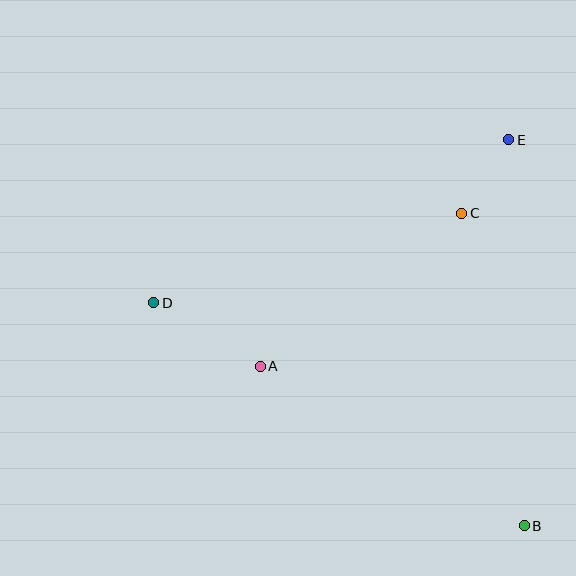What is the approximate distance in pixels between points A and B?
The distance between A and B is approximately 308 pixels.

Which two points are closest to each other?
Points C and E are closest to each other.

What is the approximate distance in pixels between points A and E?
The distance between A and E is approximately 336 pixels.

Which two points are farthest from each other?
Points B and D are farthest from each other.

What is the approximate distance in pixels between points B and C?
The distance between B and C is approximately 319 pixels.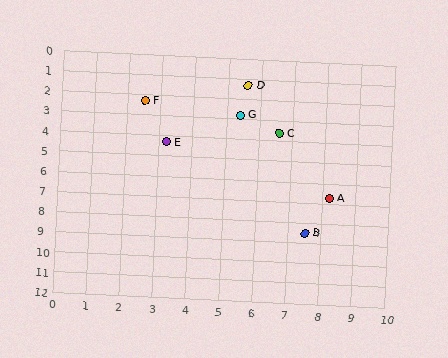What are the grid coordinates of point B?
Point B is at approximately (7.5, 8.5).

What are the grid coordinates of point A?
Point A is at approximately (8.2, 6.7).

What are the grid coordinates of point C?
Point C is at approximately (6.6, 3.6).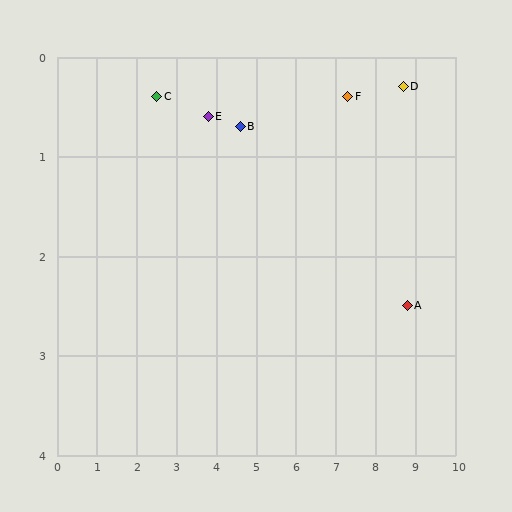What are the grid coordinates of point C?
Point C is at approximately (2.5, 0.4).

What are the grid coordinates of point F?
Point F is at approximately (7.3, 0.4).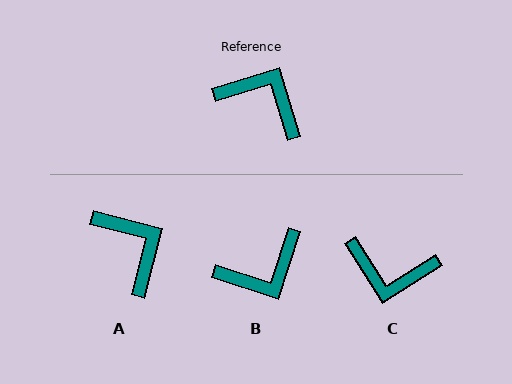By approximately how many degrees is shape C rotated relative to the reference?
Approximately 165 degrees clockwise.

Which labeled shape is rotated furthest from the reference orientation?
C, about 165 degrees away.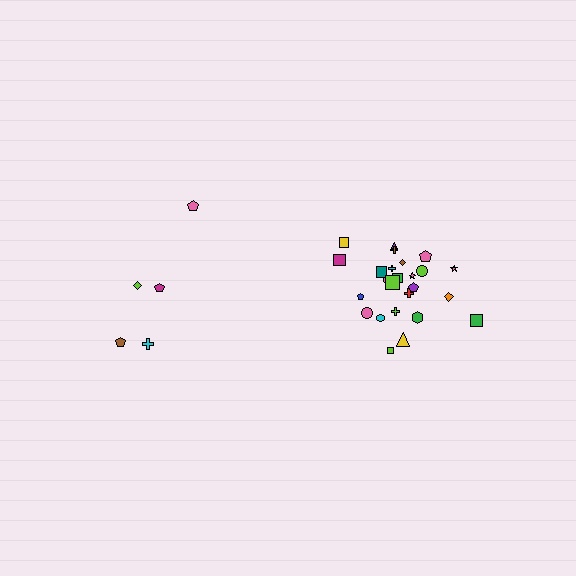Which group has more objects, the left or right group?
The right group.